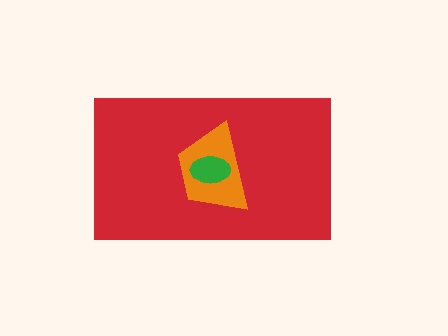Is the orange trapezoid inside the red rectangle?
Yes.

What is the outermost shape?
The red rectangle.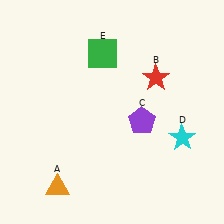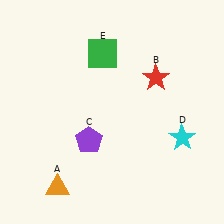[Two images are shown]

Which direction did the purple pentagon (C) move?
The purple pentagon (C) moved left.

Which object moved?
The purple pentagon (C) moved left.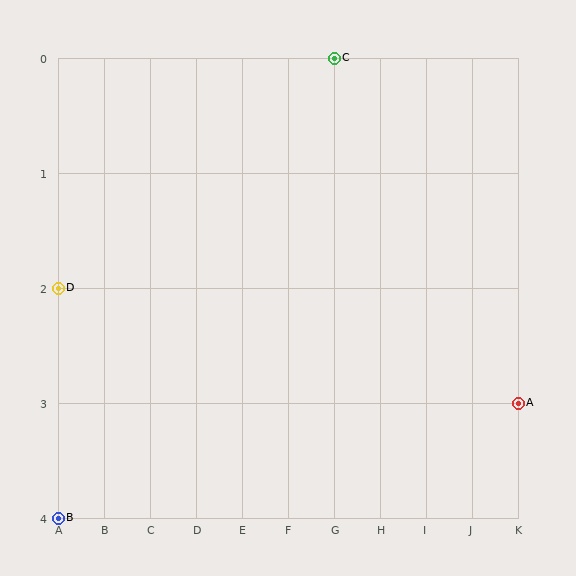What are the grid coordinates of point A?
Point A is at grid coordinates (K, 3).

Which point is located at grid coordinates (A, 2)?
Point D is at (A, 2).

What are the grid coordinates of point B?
Point B is at grid coordinates (A, 4).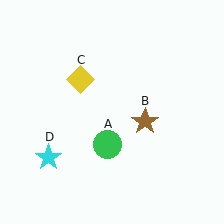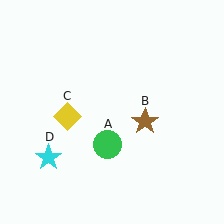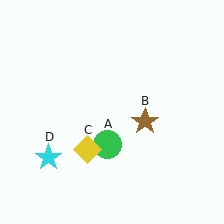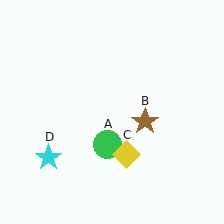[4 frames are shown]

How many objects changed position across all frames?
1 object changed position: yellow diamond (object C).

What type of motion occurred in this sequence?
The yellow diamond (object C) rotated counterclockwise around the center of the scene.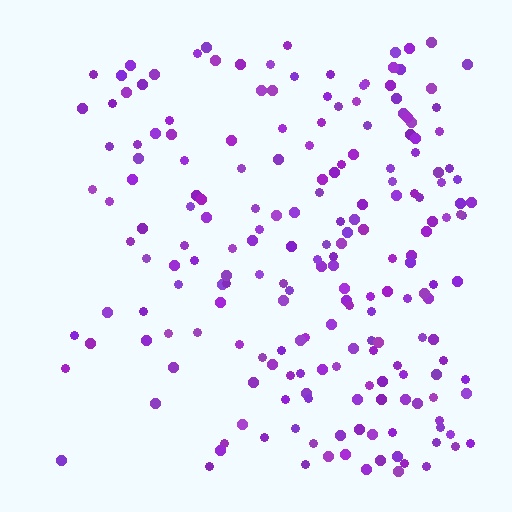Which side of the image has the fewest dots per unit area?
The left.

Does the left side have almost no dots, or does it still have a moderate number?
Still a moderate number, just noticeably fewer than the right.